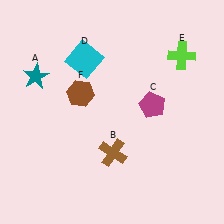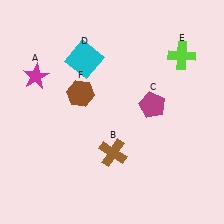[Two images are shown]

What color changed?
The star (A) changed from teal in Image 1 to magenta in Image 2.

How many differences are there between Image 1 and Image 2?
There is 1 difference between the two images.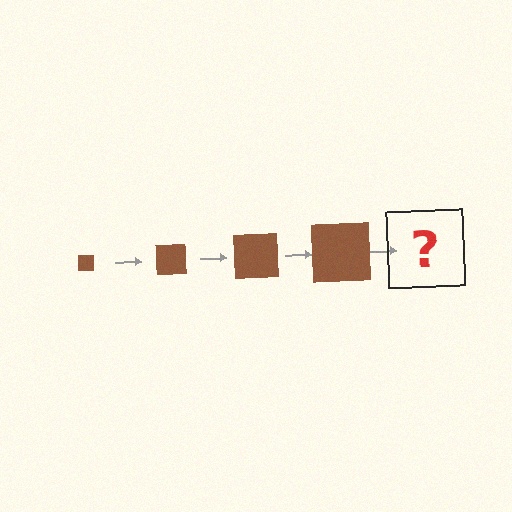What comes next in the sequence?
The next element should be a brown square, larger than the previous one.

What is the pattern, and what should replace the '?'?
The pattern is that the square gets progressively larger each step. The '?' should be a brown square, larger than the previous one.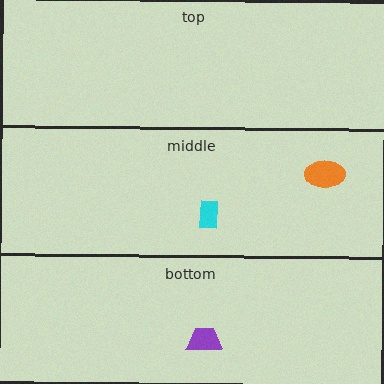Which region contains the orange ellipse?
The middle region.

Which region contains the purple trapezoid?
The bottom region.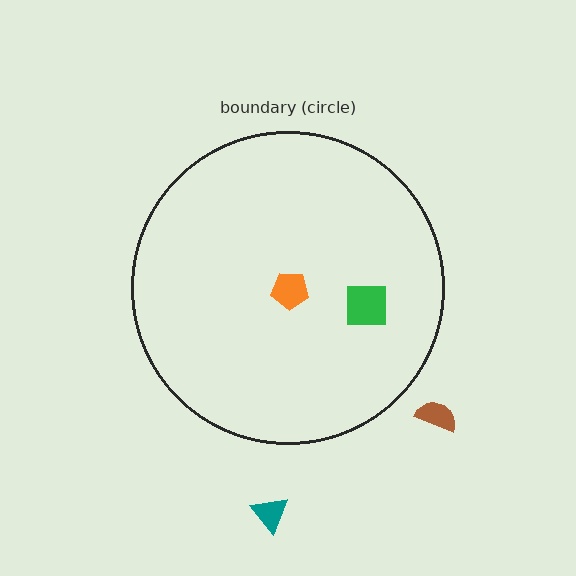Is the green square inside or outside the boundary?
Inside.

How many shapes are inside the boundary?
2 inside, 2 outside.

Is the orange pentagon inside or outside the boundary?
Inside.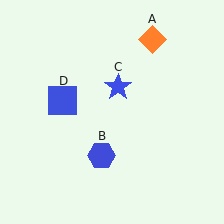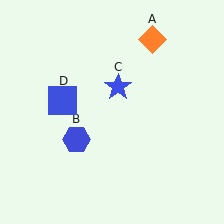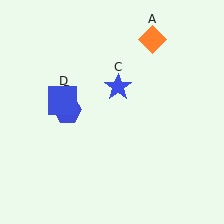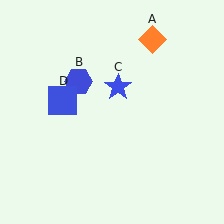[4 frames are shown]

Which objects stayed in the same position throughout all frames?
Orange diamond (object A) and blue star (object C) and blue square (object D) remained stationary.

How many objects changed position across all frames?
1 object changed position: blue hexagon (object B).